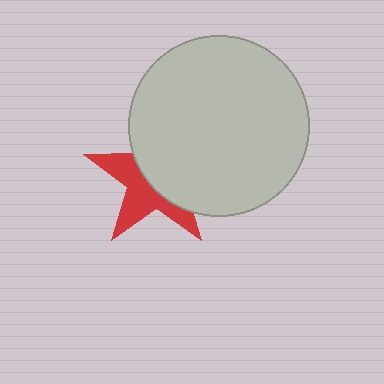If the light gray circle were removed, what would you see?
You would see the complete red star.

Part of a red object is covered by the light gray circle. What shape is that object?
It is a star.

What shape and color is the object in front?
The object in front is a light gray circle.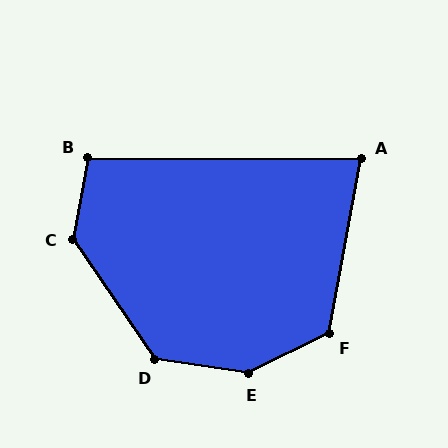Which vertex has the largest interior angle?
E, at approximately 144 degrees.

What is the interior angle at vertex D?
Approximately 133 degrees (obtuse).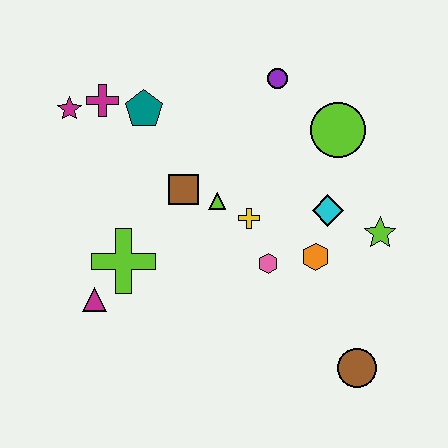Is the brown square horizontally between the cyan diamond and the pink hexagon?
No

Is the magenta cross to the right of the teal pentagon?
No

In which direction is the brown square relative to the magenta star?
The brown square is to the right of the magenta star.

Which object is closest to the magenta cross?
The magenta star is closest to the magenta cross.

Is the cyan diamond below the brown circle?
No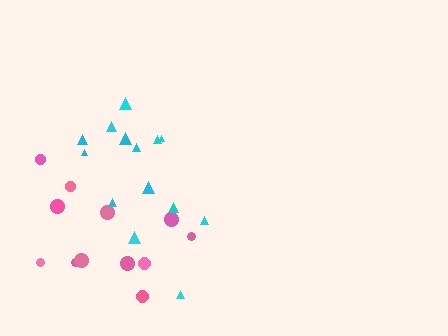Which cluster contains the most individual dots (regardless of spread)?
Cyan (14).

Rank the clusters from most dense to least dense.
cyan, pink.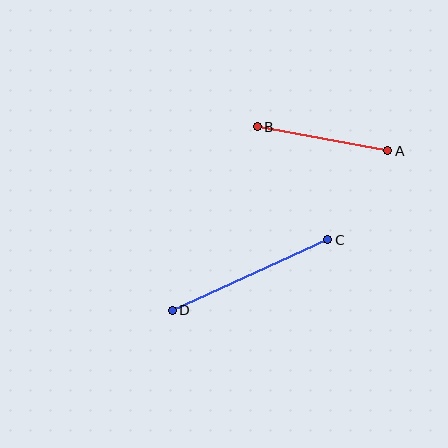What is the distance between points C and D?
The distance is approximately 171 pixels.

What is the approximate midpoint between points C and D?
The midpoint is at approximately (250, 275) pixels.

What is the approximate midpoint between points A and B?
The midpoint is at approximately (323, 139) pixels.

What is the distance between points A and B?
The distance is approximately 133 pixels.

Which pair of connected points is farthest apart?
Points C and D are farthest apart.